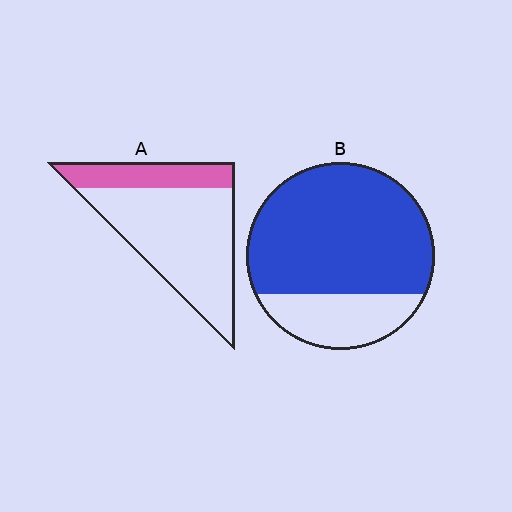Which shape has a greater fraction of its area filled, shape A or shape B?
Shape B.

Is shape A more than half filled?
No.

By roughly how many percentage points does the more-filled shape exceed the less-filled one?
By roughly 50 percentage points (B over A).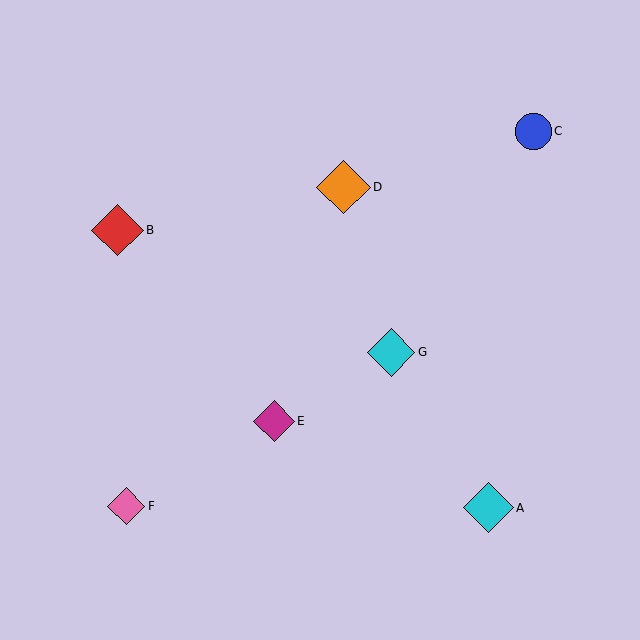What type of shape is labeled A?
Shape A is a cyan diamond.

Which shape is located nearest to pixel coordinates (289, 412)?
The magenta diamond (labeled E) at (274, 421) is nearest to that location.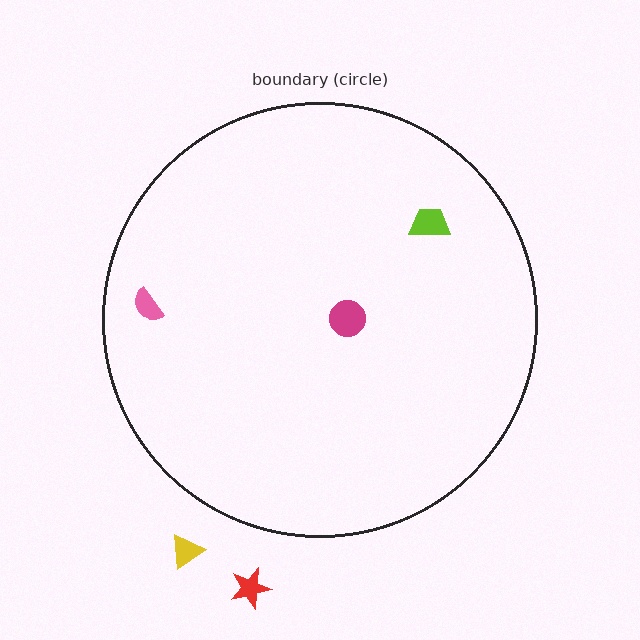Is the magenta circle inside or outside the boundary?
Inside.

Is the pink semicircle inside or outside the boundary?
Inside.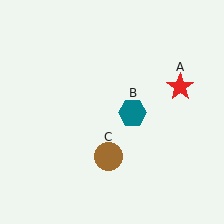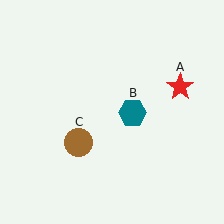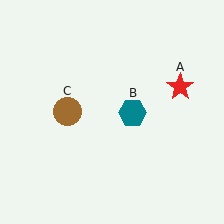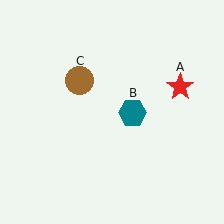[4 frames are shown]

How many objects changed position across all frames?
1 object changed position: brown circle (object C).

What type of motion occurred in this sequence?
The brown circle (object C) rotated clockwise around the center of the scene.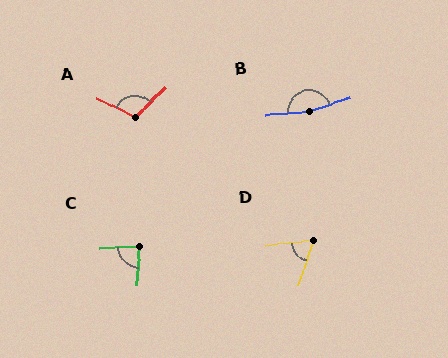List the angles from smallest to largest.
D (64°), C (84°), A (109°), B (165°).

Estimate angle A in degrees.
Approximately 109 degrees.